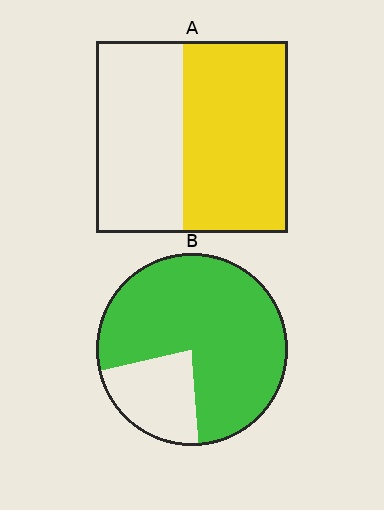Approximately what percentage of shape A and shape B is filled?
A is approximately 55% and B is approximately 80%.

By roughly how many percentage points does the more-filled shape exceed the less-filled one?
By roughly 25 percentage points (B over A).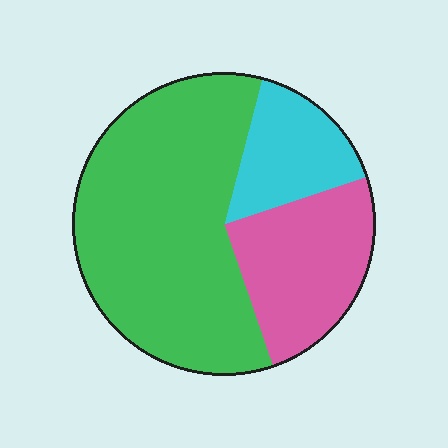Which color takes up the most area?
Green, at roughly 60%.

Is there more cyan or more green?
Green.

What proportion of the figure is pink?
Pink covers 25% of the figure.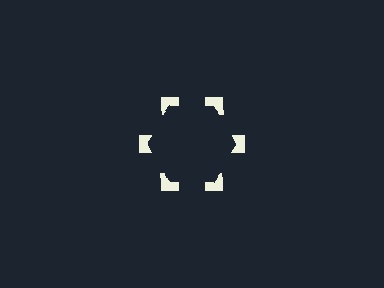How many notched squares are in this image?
There are 6 — one at each vertex of the illusory hexagon.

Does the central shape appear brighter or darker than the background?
It typically appears slightly darker than the background, even though no actual brightness change is drawn.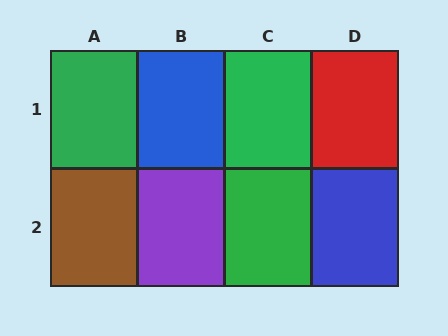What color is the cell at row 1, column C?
Green.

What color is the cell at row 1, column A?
Green.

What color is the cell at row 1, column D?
Red.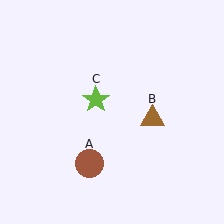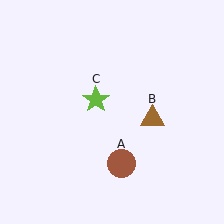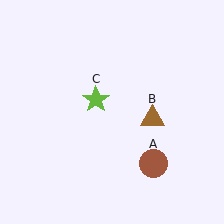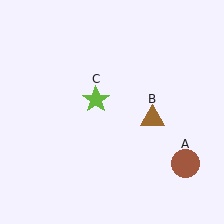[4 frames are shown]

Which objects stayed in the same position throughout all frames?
Brown triangle (object B) and lime star (object C) remained stationary.